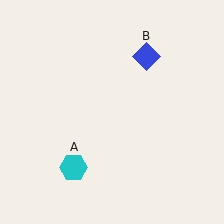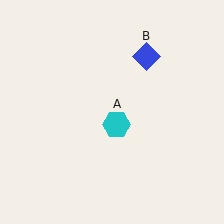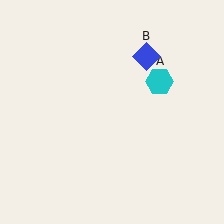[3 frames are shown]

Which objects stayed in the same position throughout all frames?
Blue diamond (object B) remained stationary.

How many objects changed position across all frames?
1 object changed position: cyan hexagon (object A).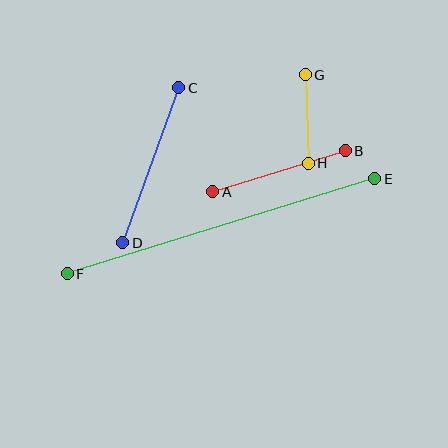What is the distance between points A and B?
The distance is approximately 139 pixels.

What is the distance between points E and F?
The distance is approximately 322 pixels.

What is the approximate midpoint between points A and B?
The midpoint is at approximately (279, 171) pixels.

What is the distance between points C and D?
The distance is approximately 165 pixels.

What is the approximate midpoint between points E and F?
The midpoint is at approximately (221, 226) pixels.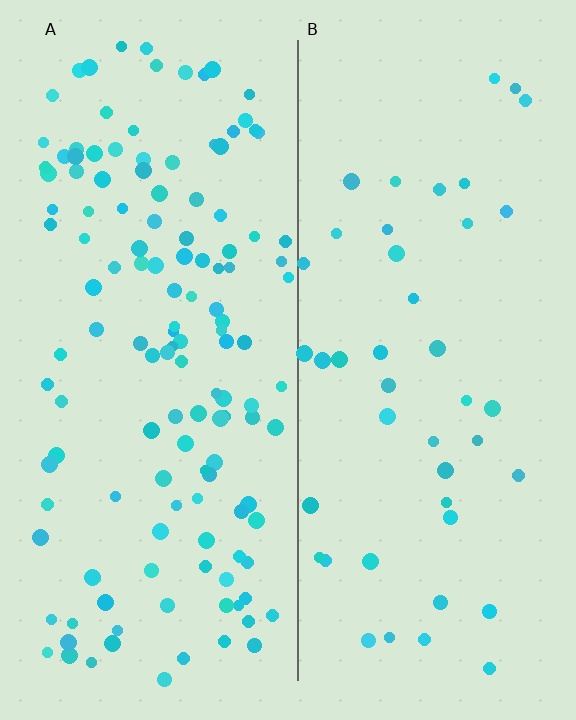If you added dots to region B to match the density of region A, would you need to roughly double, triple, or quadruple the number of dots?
Approximately triple.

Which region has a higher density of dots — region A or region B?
A (the left).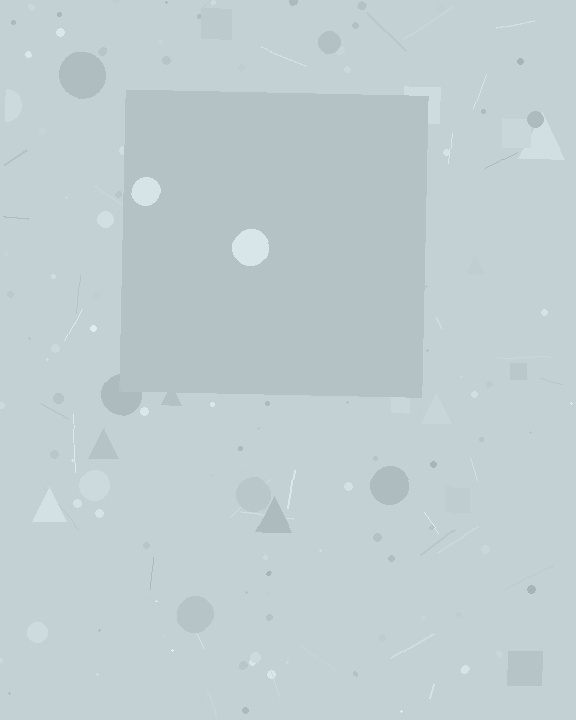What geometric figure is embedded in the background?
A square is embedded in the background.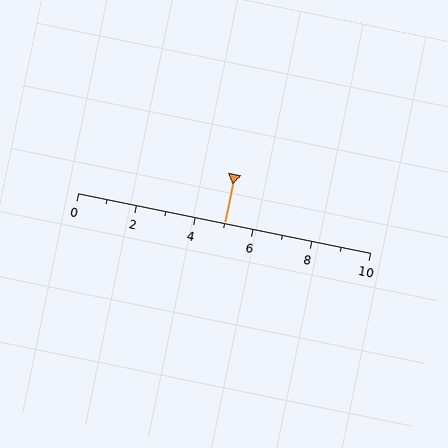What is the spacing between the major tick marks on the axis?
The major ticks are spaced 2 apart.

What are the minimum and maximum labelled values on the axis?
The axis runs from 0 to 10.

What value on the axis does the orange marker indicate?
The marker indicates approximately 5.